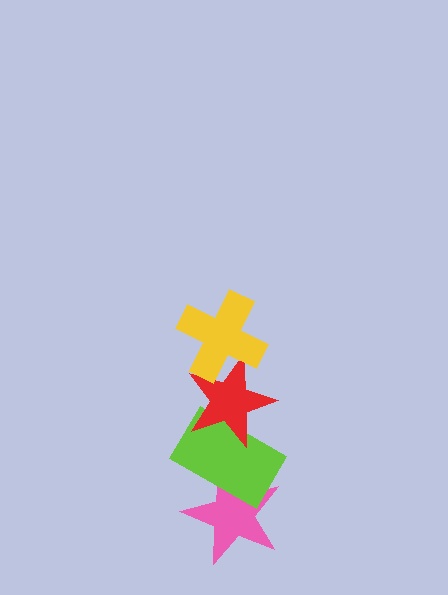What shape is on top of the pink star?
The lime rectangle is on top of the pink star.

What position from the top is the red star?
The red star is 2nd from the top.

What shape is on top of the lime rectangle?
The red star is on top of the lime rectangle.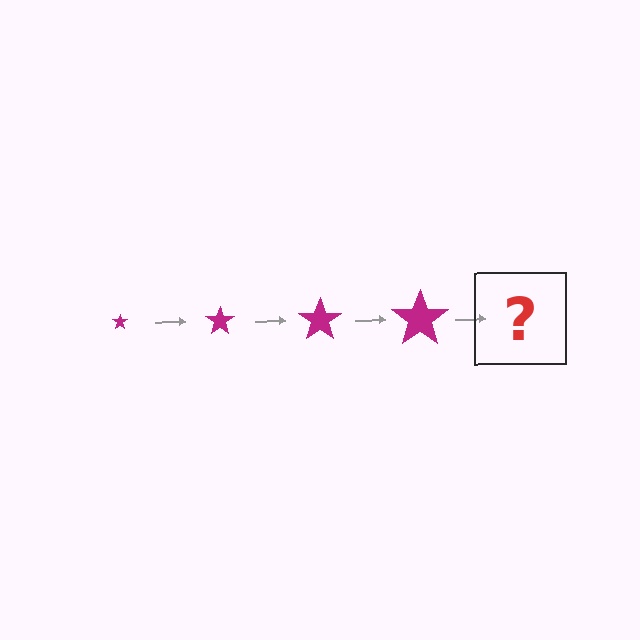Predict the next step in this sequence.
The next step is a magenta star, larger than the previous one.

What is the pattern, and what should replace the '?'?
The pattern is that the star gets progressively larger each step. The '?' should be a magenta star, larger than the previous one.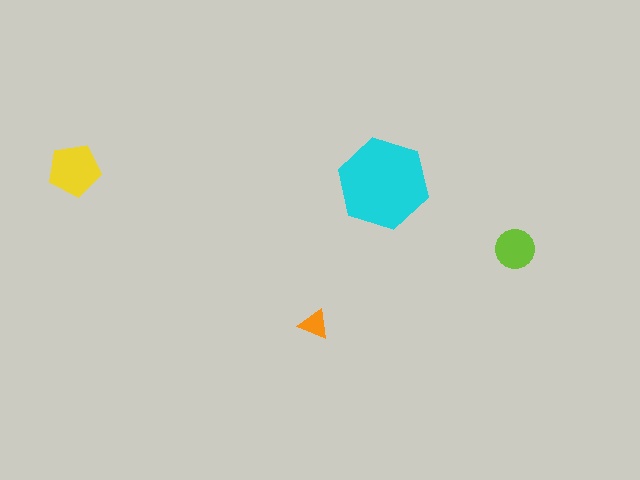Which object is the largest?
The cyan hexagon.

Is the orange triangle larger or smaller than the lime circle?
Smaller.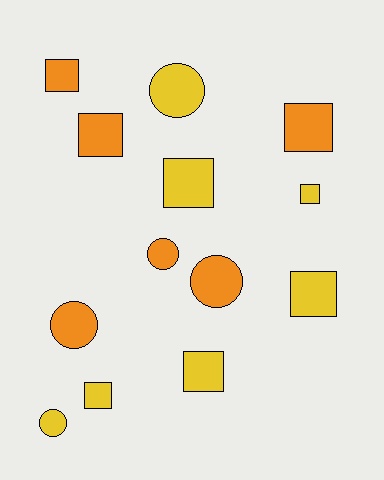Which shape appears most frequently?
Square, with 8 objects.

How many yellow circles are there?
There are 2 yellow circles.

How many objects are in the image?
There are 13 objects.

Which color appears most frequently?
Yellow, with 7 objects.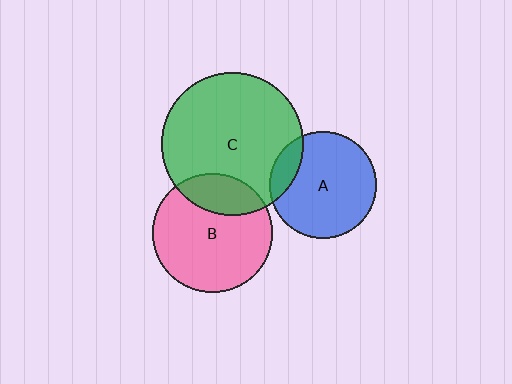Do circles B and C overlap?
Yes.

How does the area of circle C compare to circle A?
Approximately 1.8 times.